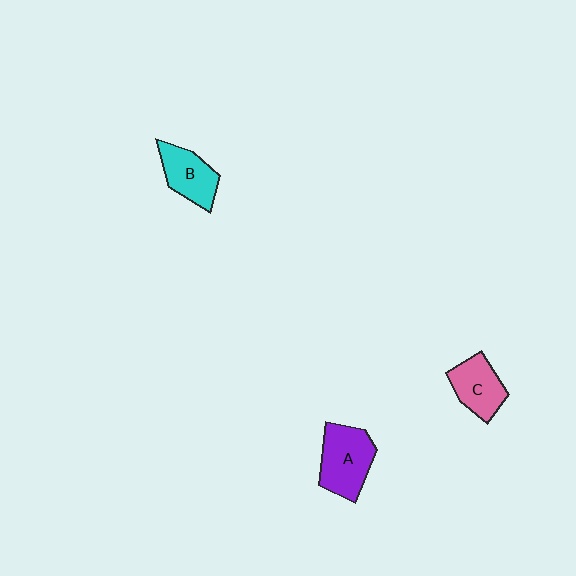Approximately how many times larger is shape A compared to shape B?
Approximately 1.3 times.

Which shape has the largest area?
Shape A (purple).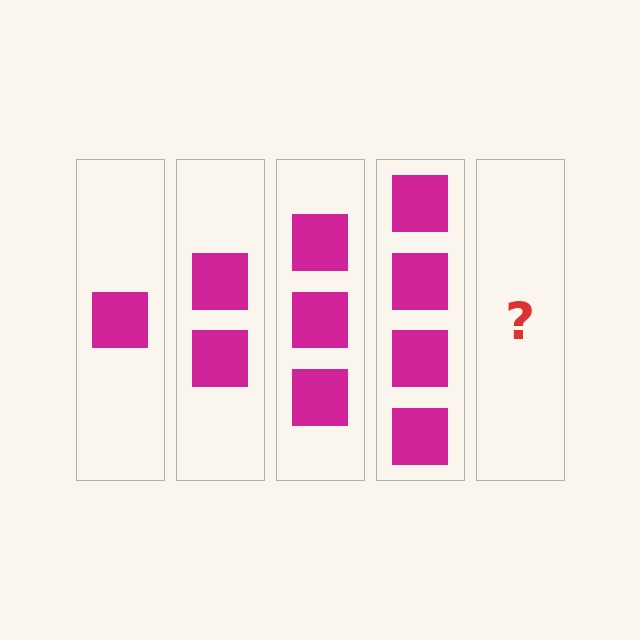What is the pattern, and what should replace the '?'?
The pattern is that each step adds one more square. The '?' should be 5 squares.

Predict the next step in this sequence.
The next step is 5 squares.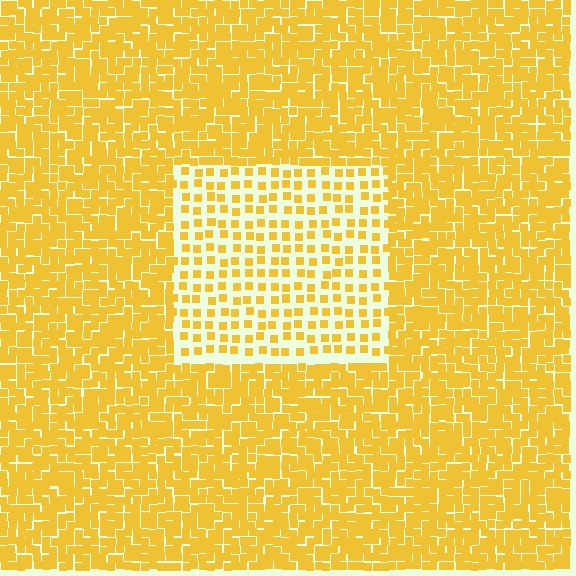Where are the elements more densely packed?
The elements are more densely packed outside the rectangle boundary.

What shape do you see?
I see a rectangle.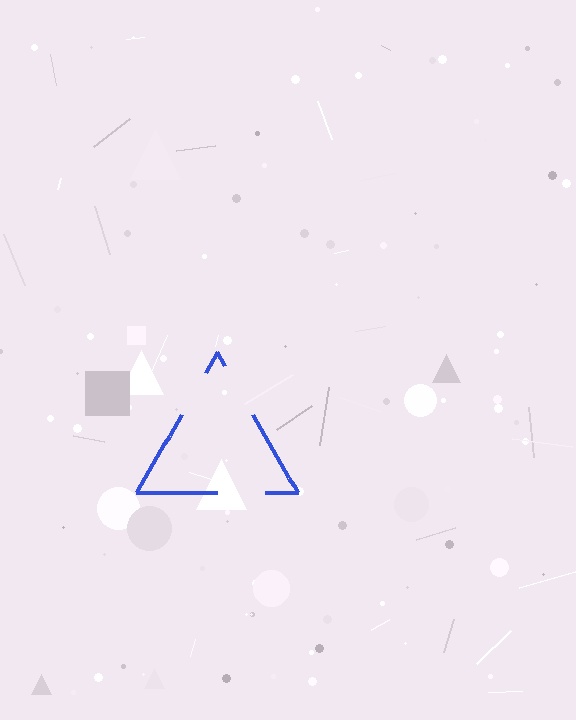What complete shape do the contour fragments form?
The contour fragments form a triangle.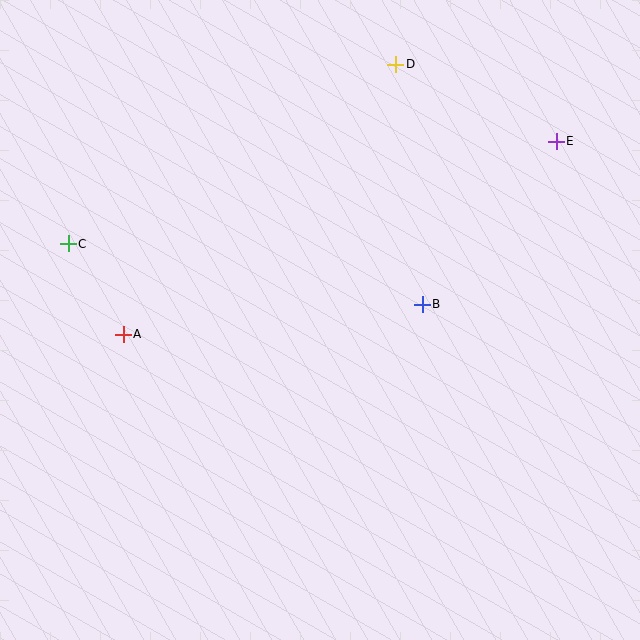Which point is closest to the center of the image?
Point B at (422, 304) is closest to the center.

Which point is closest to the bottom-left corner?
Point A is closest to the bottom-left corner.